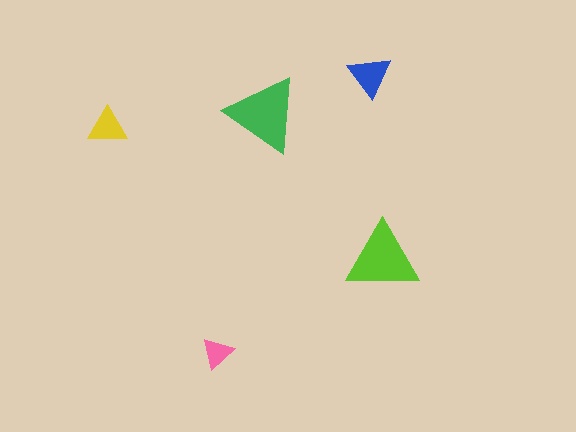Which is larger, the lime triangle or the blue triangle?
The lime one.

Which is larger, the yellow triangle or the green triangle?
The green one.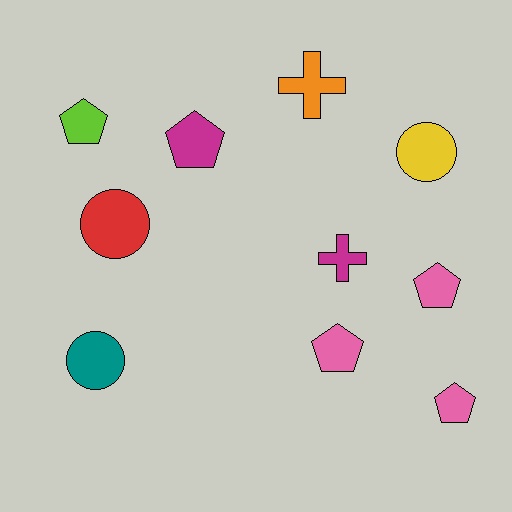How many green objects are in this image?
There are no green objects.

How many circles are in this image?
There are 3 circles.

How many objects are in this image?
There are 10 objects.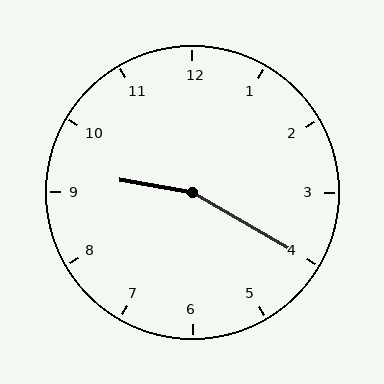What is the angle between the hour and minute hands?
Approximately 160 degrees.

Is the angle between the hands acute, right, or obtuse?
It is obtuse.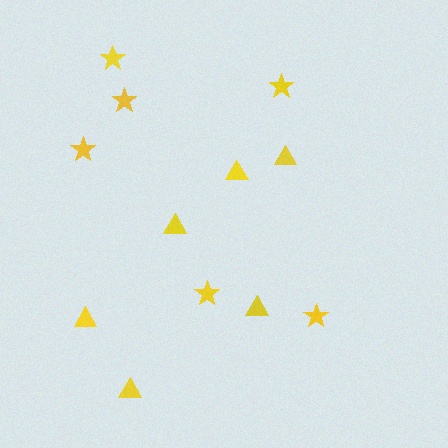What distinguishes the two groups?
There are 2 groups: one group of stars (6) and one group of triangles (6).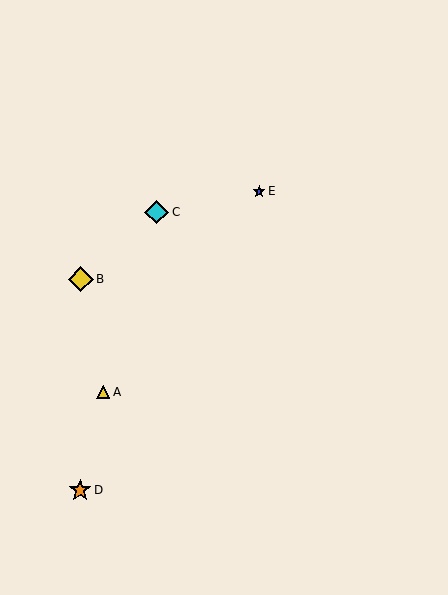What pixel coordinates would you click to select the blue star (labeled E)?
Click at (259, 191) to select the blue star E.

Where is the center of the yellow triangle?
The center of the yellow triangle is at (103, 392).